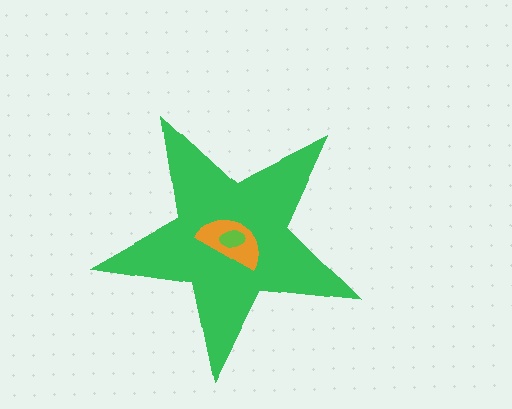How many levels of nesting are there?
3.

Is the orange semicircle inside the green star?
Yes.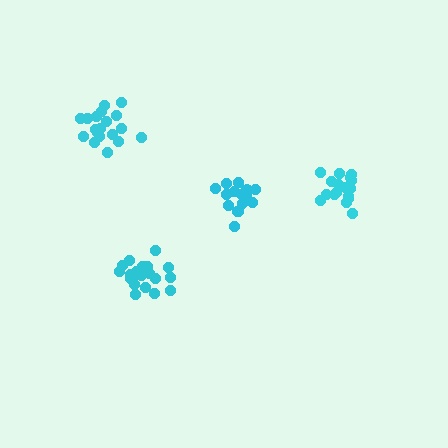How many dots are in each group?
Group 1: 21 dots, Group 2: 19 dots, Group 3: 17 dots, Group 4: 16 dots (73 total).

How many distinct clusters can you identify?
There are 4 distinct clusters.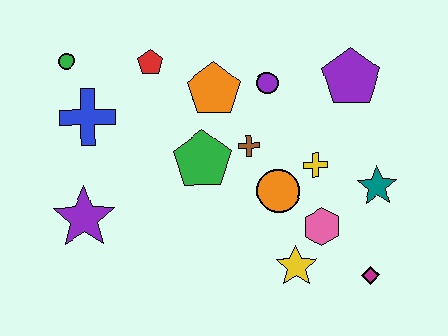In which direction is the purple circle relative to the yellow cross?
The purple circle is above the yellow cross.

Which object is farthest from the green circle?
The magenta diamond is farthest from the green circle.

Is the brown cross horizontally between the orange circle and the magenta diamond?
No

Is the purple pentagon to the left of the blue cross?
No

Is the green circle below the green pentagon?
No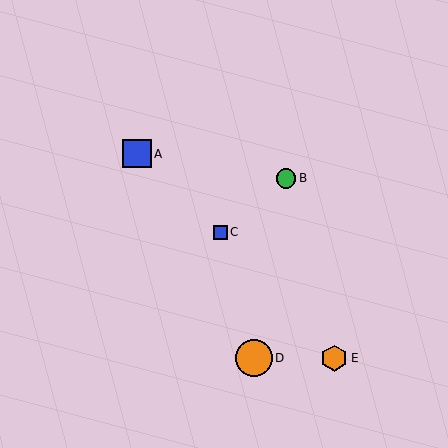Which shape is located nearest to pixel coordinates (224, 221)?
The blue square (labeled C) at (220, 232) is nearest to that location.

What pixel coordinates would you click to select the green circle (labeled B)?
Click at (286, 178) to select the green circle B.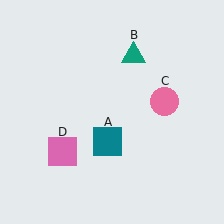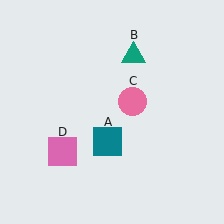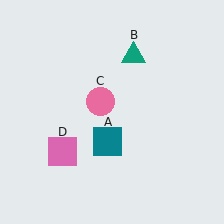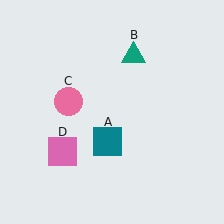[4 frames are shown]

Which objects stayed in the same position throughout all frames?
Teal square (object A) and teal triangle (object B) and pink square (object D) remained stationary.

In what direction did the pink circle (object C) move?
The pink circle (object C) moved left.